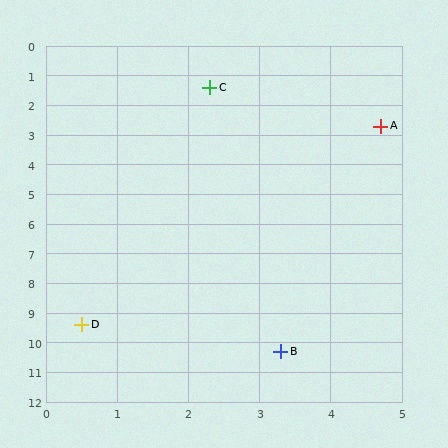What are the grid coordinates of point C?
Point C is at approximately (2.3, 1.4).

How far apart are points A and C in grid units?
Points A and C are about 2.7 grid units apart.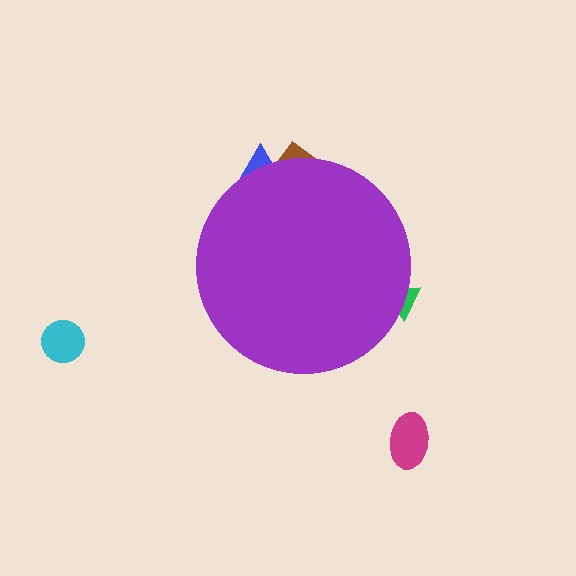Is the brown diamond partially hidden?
Yes, the brown diamond is partially hidden behind the purple circle.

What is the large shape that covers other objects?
A purple circle.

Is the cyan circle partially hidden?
No, the cyan circle is fully visible.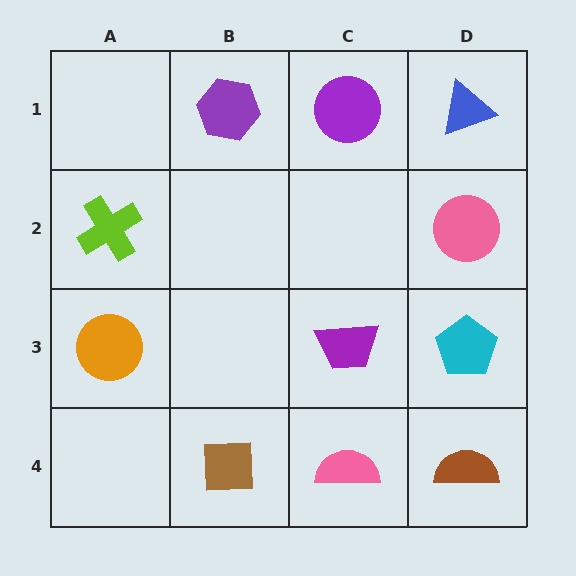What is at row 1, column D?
A blue triangle.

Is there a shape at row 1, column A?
No, that cell is empty.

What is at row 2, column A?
A lime cross.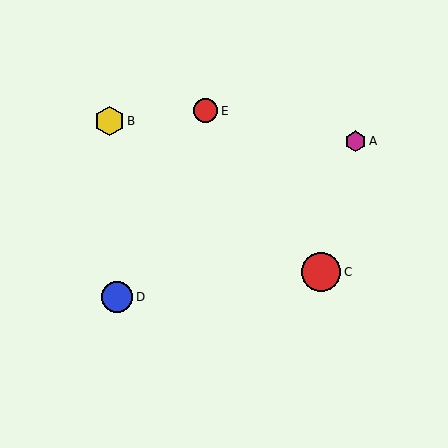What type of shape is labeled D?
Shape D is a blue circle.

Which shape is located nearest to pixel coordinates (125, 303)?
The blue circle (labeled D) at (117, 297) is nearest to that location.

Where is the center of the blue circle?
The center of the blue circle is at (117, 297).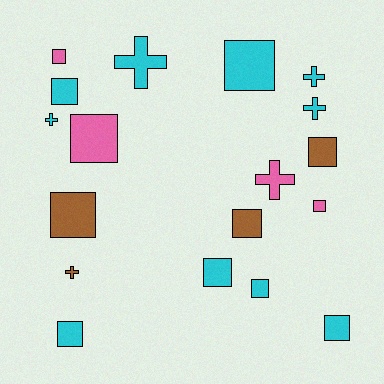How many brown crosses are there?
There is 1 brown cross.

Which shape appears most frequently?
Square, with 12 objects.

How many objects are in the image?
There are 18 objects.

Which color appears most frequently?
Cyan, with 10 objects.